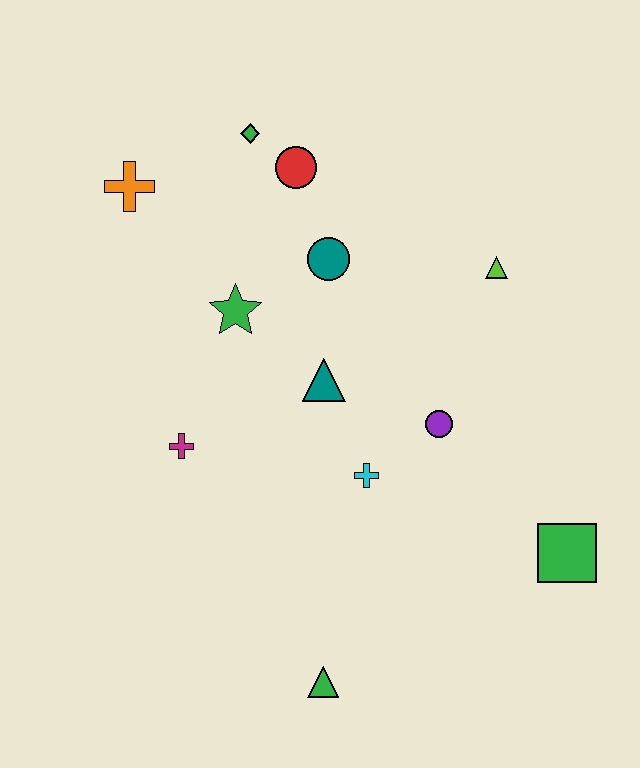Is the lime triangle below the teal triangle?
No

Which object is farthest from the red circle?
The green triangle is farthest from the red circle.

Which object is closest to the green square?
The purple circle is closest to the green square.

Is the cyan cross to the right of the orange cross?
Yes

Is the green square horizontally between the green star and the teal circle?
No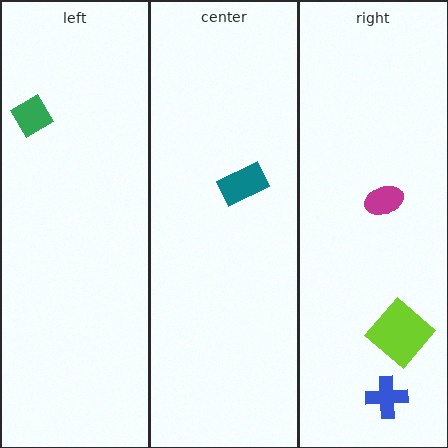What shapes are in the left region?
The green diamond.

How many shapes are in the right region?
3.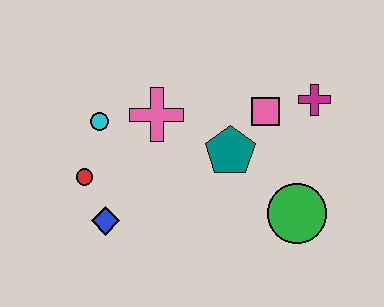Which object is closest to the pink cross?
The cyan circle is closest to the pink cross.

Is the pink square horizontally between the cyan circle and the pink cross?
No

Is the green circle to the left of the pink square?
No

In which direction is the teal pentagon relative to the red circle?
The teal pentagon is to the right of the red circle.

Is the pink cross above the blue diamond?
Yes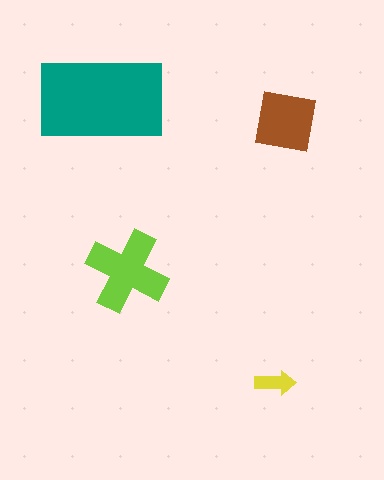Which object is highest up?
The teal rectangle is topmost.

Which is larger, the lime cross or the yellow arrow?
The lime cross.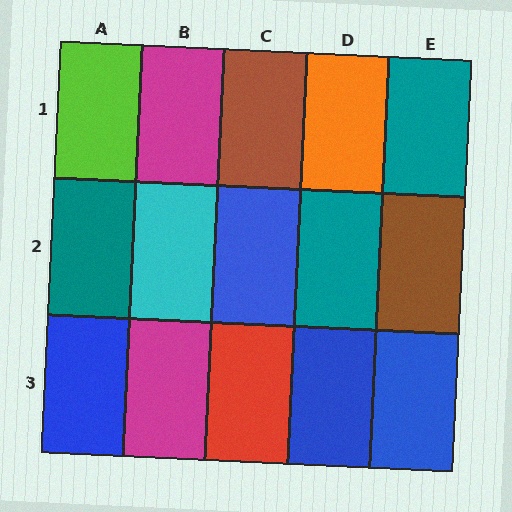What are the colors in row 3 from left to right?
Blue, magenta, red, blue, blue.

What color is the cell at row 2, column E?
Brown.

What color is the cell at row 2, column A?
Teal.